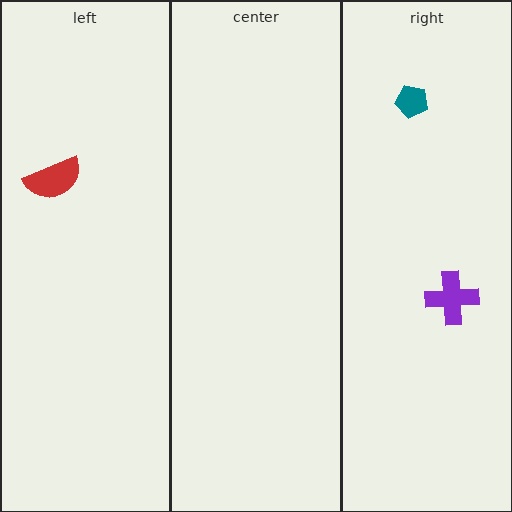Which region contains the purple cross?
The right region.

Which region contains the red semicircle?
The left region.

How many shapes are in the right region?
2.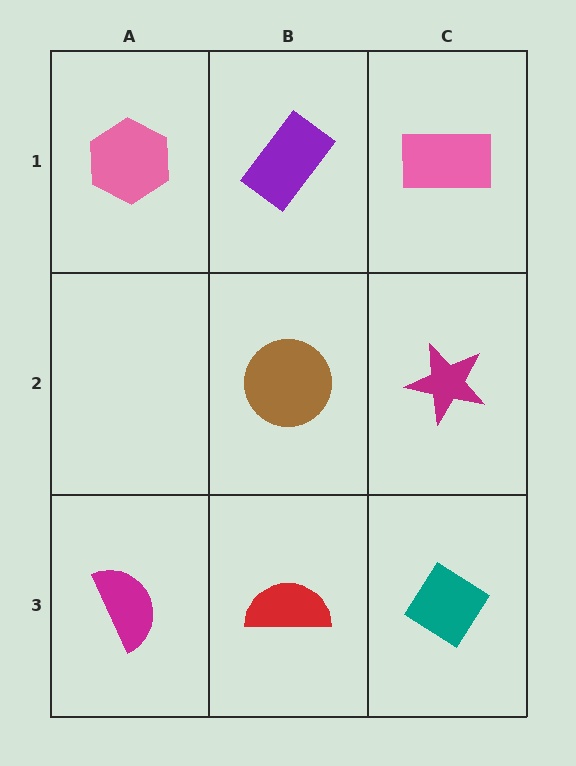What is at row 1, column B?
A purple rectangle.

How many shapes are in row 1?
3 shapes.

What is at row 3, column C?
A teal diamond.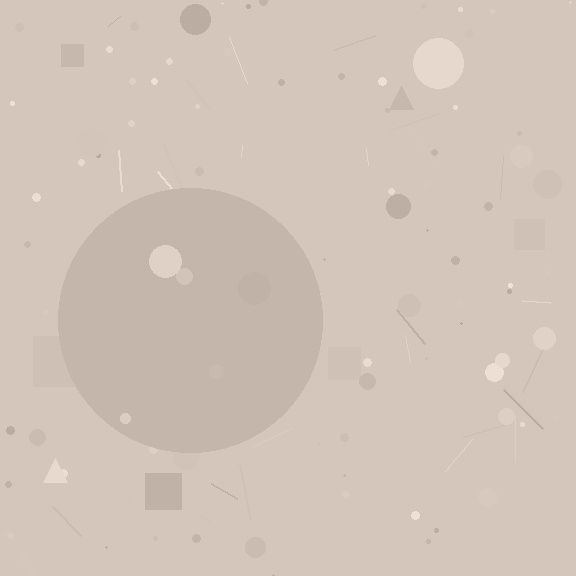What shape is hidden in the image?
A circle is hidden in the image.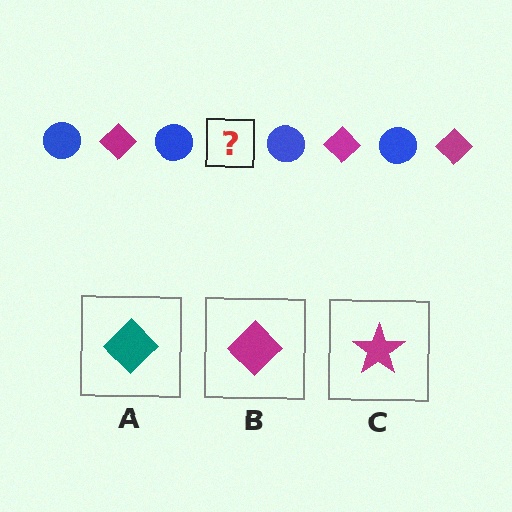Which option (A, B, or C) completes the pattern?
B.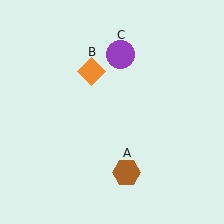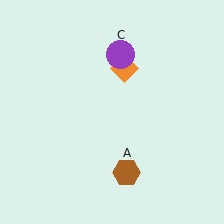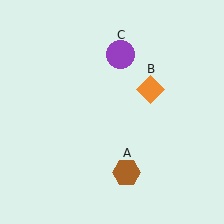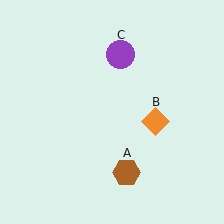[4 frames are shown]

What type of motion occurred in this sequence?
The orange diamond (object B) rotated clockwise around the center of the scene.